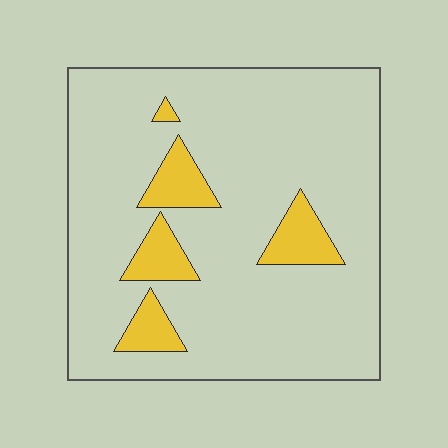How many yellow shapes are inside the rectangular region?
5.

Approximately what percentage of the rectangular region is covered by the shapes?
Approximately 15%.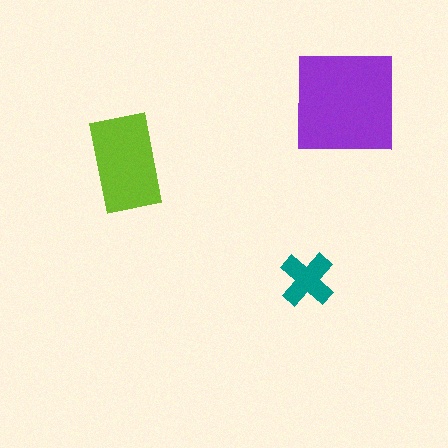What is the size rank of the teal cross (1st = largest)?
3rd.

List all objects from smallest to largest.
The teal cross, the lime rectangle, the purple square.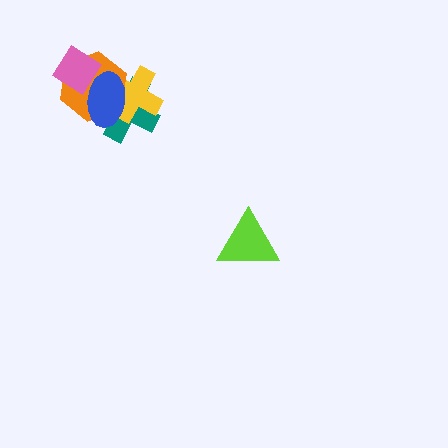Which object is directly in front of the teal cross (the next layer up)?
The yellow cross is directly in front of the teal cross.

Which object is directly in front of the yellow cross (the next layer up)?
The orange hexagon is directly in front of the yellow cross.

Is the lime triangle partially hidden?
No, no other shape covers it.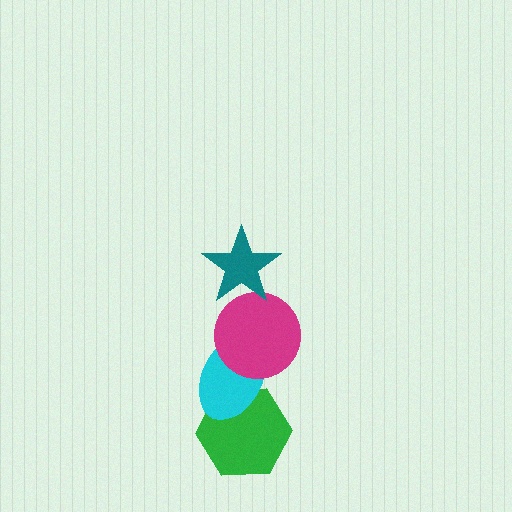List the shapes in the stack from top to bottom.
From top to bottom: the teal star, the magenta circle, the cyan ellipse, the green hexagon.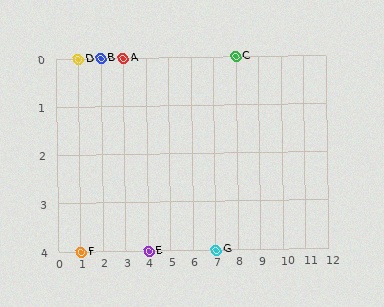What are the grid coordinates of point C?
Point C is at grid coordinates (8, 0).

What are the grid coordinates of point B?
Point B is at grid coordinates (2, 0).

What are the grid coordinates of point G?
Point G is at grid coordinates (7, 4).